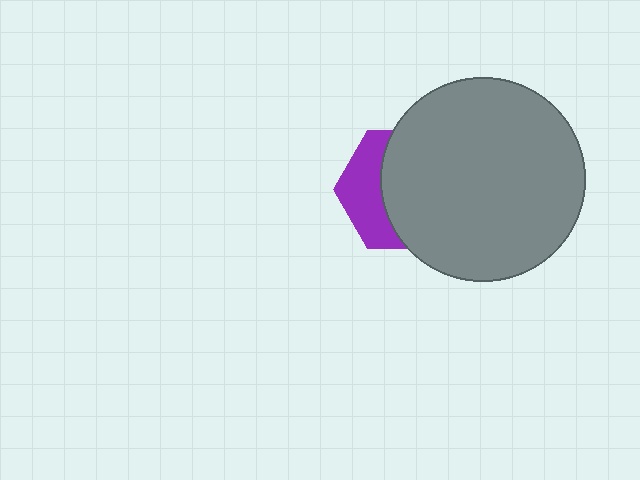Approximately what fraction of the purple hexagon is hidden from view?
Roughly 64% of the purple hexagon is hidden behind the gray circle.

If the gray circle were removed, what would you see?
You would see the complete purple hexagon.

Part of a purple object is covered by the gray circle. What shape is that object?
It is a hexagon.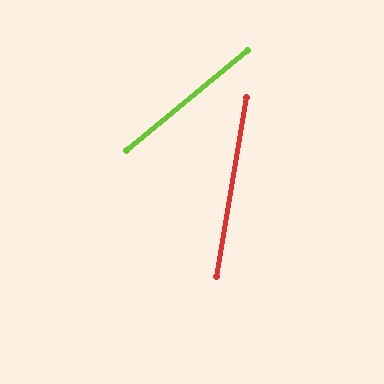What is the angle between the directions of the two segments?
Approximately 41 degrees.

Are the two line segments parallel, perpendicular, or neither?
Neither parallel nor perpendicular — they differ by about 41°.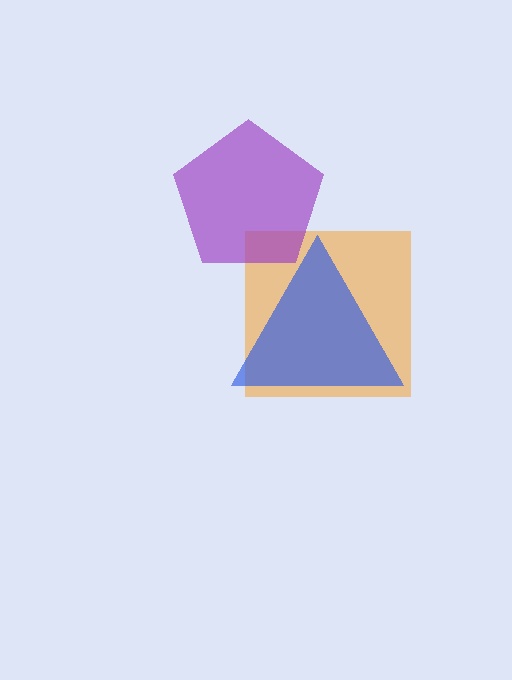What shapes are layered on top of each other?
The layered shapes are: an orange square, a blue triangle, a purple pentagon.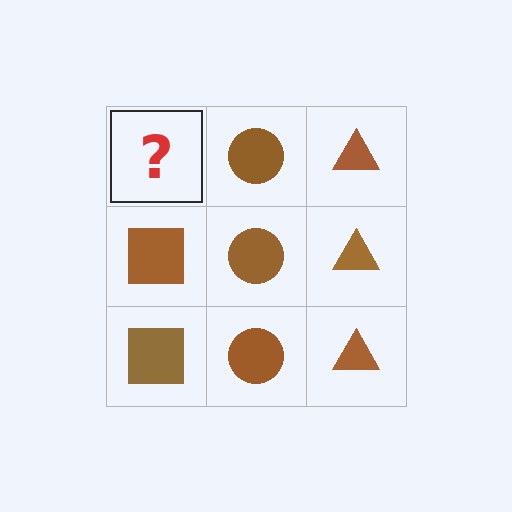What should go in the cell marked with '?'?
The missing cell should contain a brown square.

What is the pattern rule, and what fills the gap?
The rule is that each column has a consistent shape. The gap should be filled with a brown square.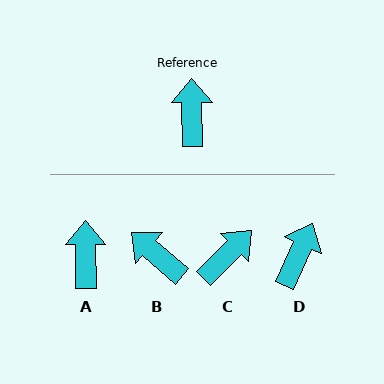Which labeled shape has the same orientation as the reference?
A.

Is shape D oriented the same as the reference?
No, it is off by about 25 degrees.